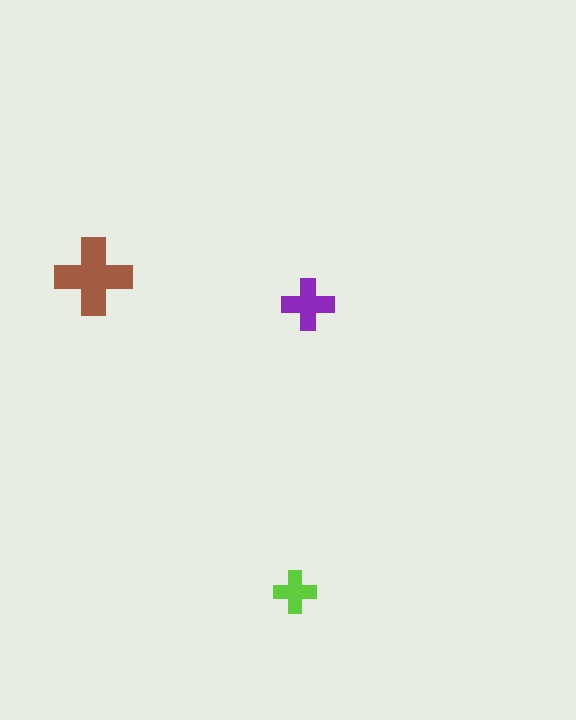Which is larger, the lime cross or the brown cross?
The brown one.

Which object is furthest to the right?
The purple cross is rightmost.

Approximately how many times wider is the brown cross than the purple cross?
About 1.5 times wider.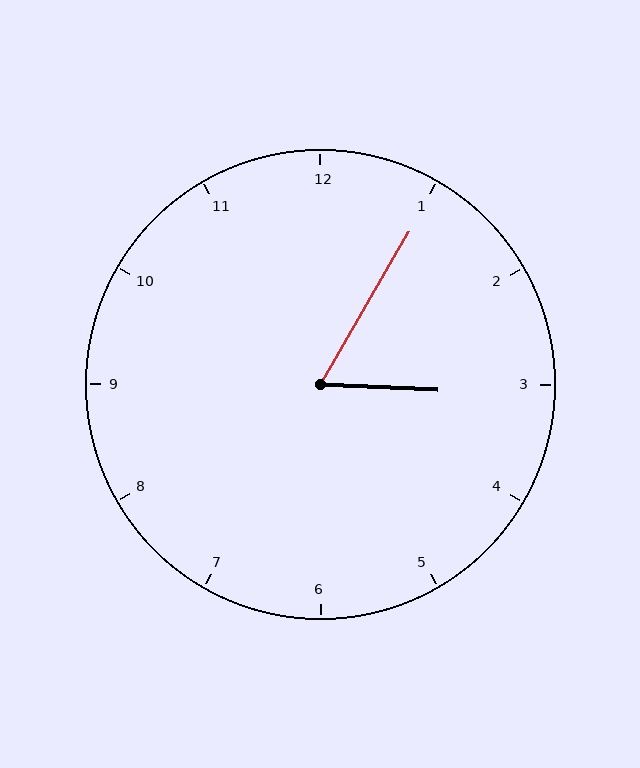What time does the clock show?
3:05.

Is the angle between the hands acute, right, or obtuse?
It is acute.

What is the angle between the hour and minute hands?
Approximately 62 degrees.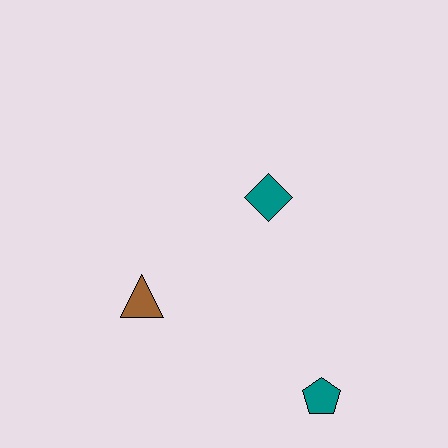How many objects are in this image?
There are 3 objects.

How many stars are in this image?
There are no stars.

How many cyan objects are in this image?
There are no cyan objects.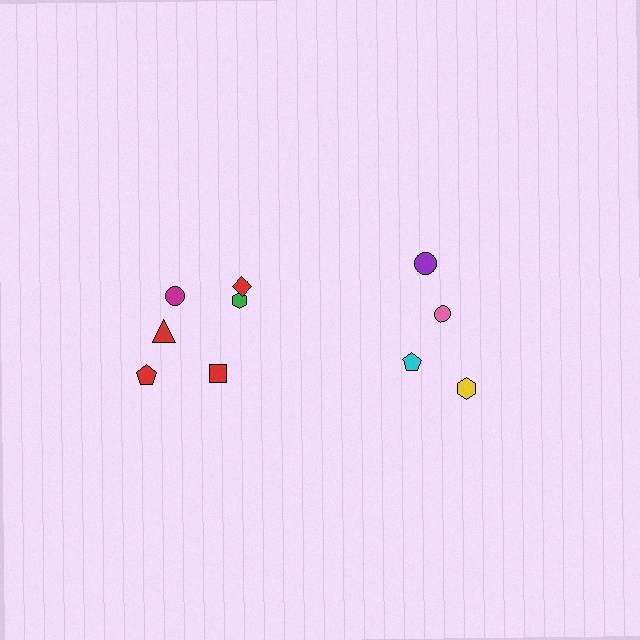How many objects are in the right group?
There are 4 objects.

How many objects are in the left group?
There are 6 objects.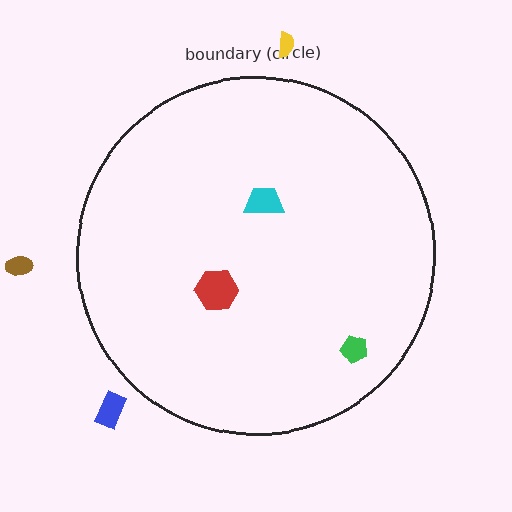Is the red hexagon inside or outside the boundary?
Inside.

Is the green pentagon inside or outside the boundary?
Inside.